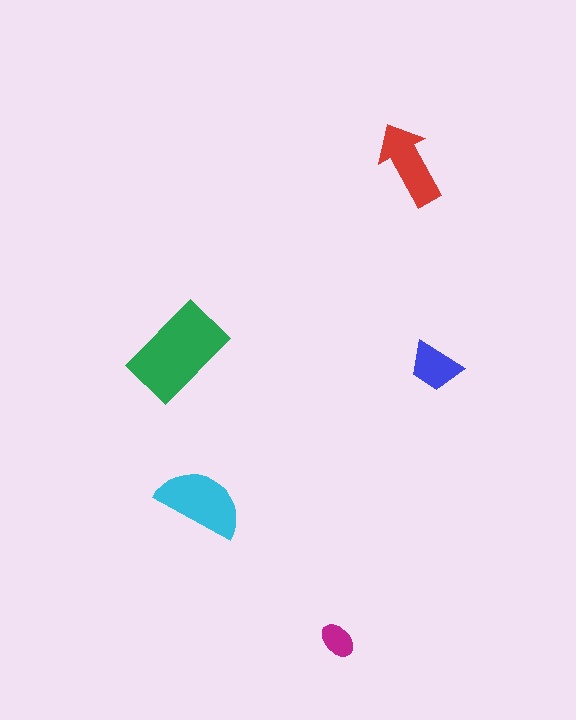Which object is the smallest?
The magenta ellipse.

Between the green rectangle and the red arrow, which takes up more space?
The green rectangle.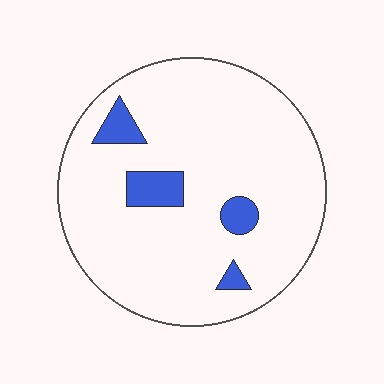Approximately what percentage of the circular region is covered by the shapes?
Approximately 10%.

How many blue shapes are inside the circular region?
4.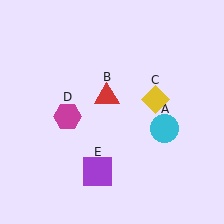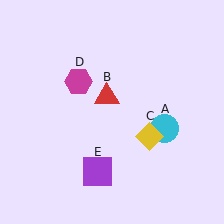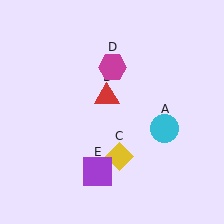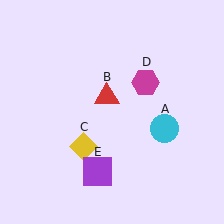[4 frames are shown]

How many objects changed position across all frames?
2 objects changed position: yellow diamond (object C), magenta hexagon (object D).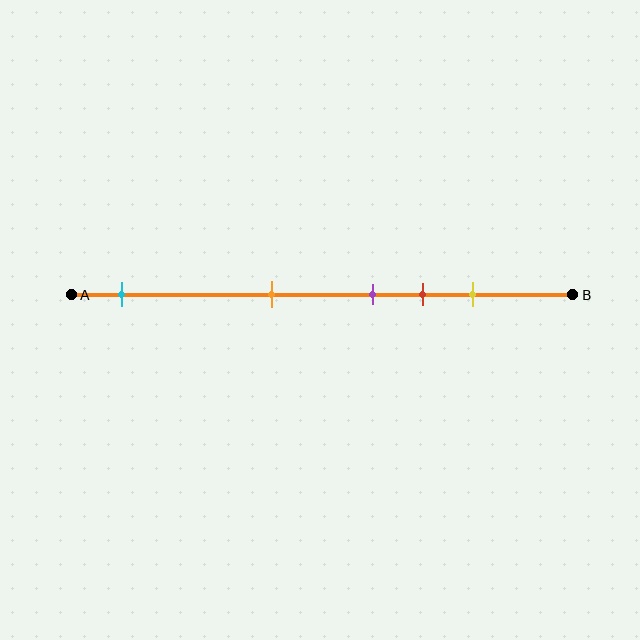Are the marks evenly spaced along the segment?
No, the marks are not evenly spaced.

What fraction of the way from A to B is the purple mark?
The purple mark is approximately 60% (0.6) of the way from A to B.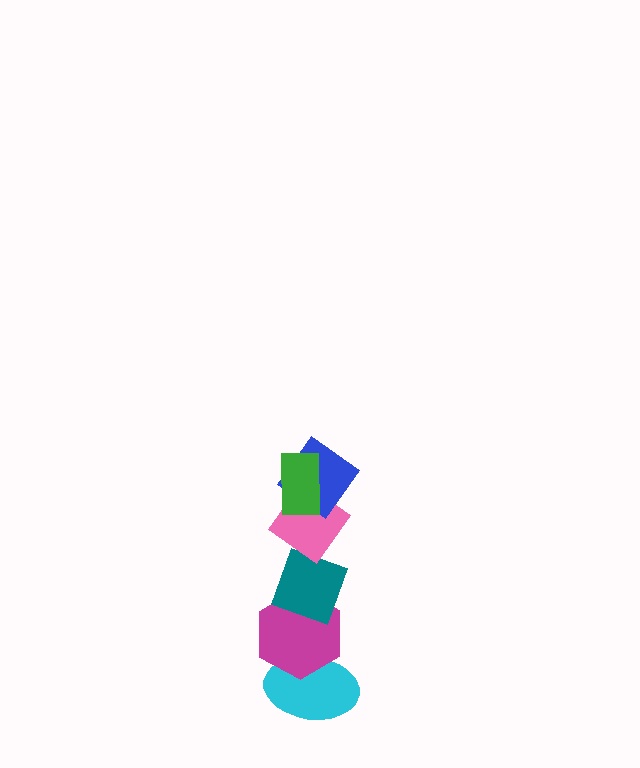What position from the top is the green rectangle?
The green rectangle is 1st from the top.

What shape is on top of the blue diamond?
The green rectangle is on top of the blue diamond.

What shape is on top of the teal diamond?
The pink diamond is on top of the teal diamond.